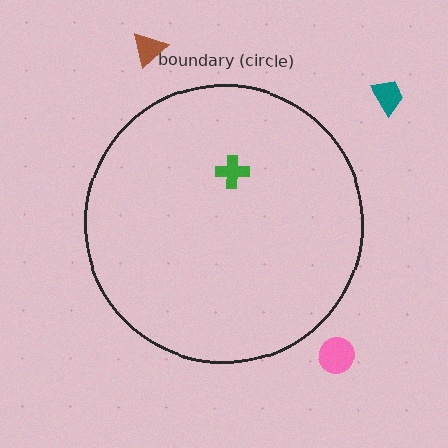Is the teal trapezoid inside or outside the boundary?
Outside.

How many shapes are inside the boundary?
1 inside, 3 outside.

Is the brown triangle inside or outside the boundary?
Outside.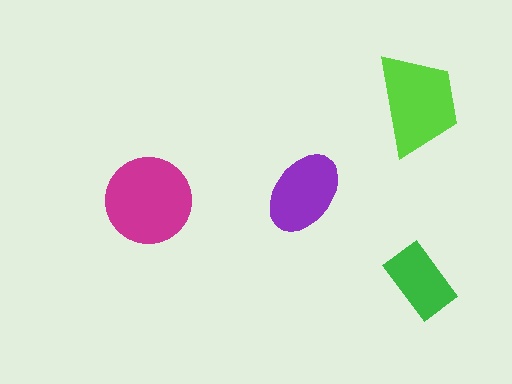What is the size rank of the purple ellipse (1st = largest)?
3rd.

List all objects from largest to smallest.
The magenta circle, the lime trapezoid, the purple ellipse, the green rectangle.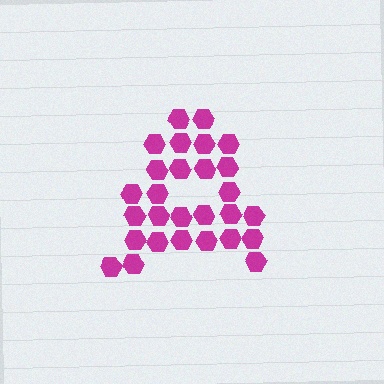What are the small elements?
The small elements are hexagons.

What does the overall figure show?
The overall figure shows the letter A.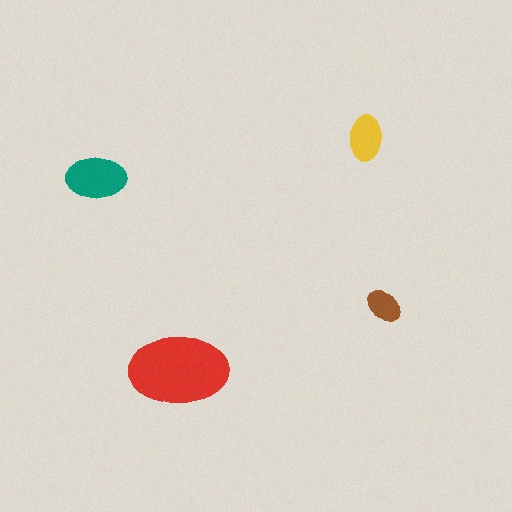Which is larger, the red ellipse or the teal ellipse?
The red one.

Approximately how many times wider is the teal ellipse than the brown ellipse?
About 1.5 times wider.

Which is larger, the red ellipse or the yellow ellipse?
The red one.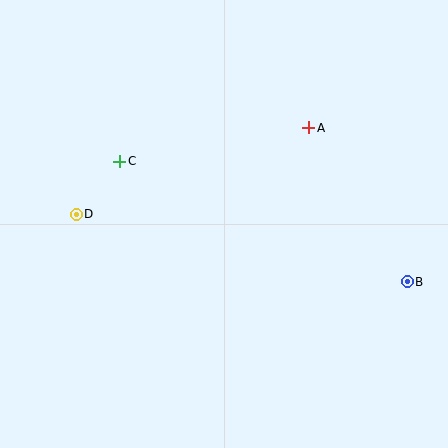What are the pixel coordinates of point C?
Point C is at (120, 161).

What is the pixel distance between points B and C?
The distance between B and C is 312 pixels.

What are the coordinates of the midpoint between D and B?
The midpoint between D and B is at (242, 248).